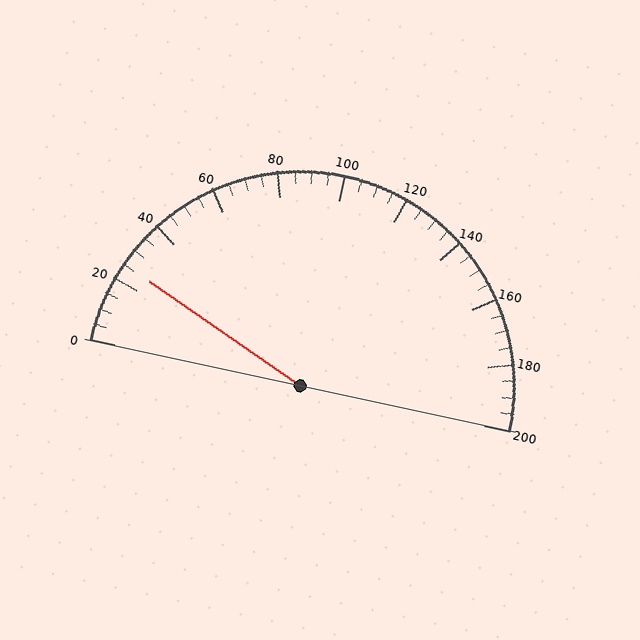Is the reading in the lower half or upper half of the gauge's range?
The reading is in the lower half of the range (0 to 200).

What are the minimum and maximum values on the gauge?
The gauge ranges from 0 to 200.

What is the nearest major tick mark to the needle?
The nearest major tick mark is 20.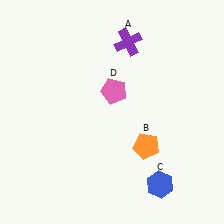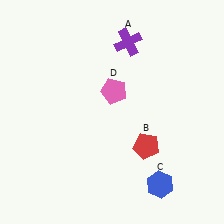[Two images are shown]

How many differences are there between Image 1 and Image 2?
There is 1 difference between the two images.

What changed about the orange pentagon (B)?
In Image 1, B is orange. In Image 2, it changed to red.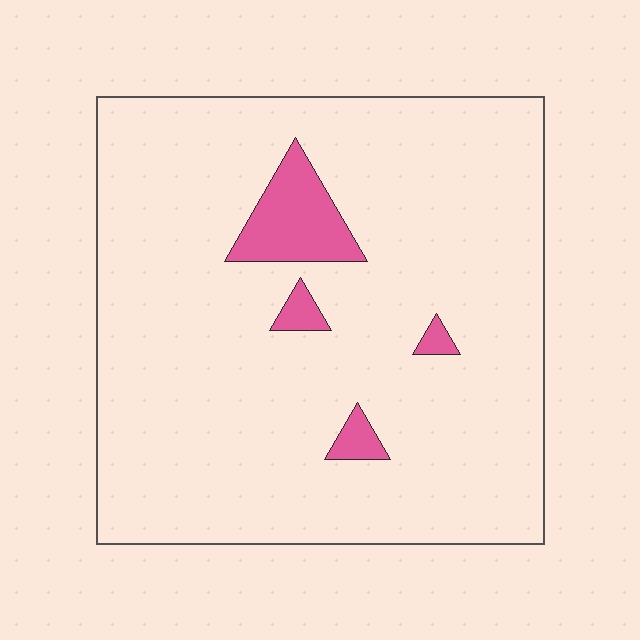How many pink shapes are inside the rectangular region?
4.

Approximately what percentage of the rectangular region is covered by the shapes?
Approximately 5%.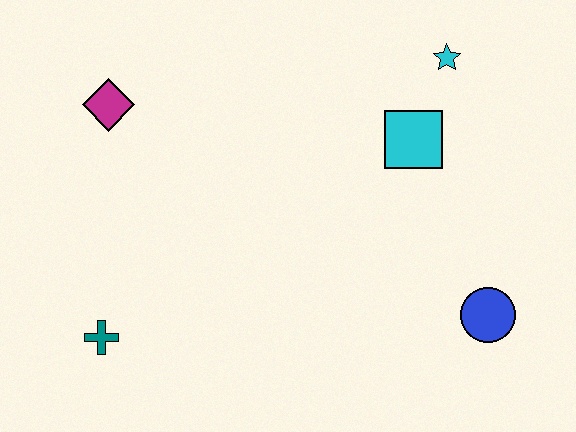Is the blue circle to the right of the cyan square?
Yes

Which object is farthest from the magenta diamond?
The blue circle is farthest from the magenta diamond.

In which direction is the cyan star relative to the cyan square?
The cyan star is above the cyan square.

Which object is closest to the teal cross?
The magenta diamond is closest to the teal cross.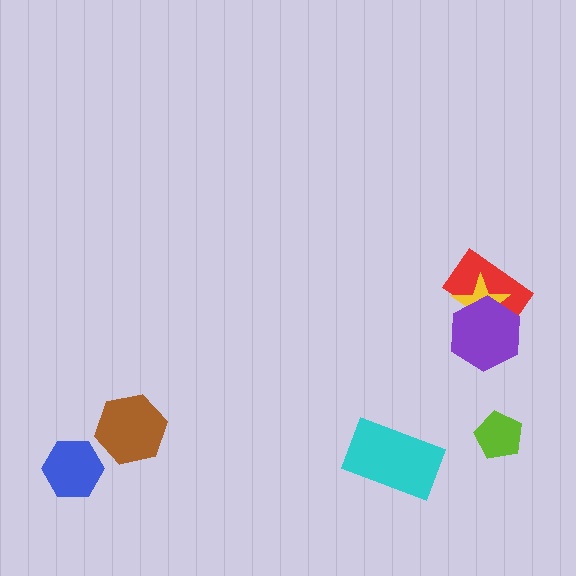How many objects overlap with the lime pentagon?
0 objects overlap with the lime pentagon.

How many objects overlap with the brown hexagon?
0 objects overlap with the brown hexagon.